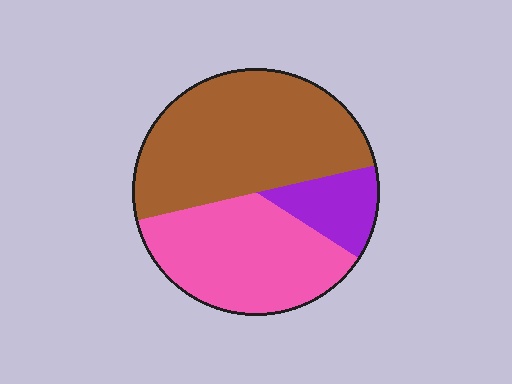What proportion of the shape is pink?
Pink takes up about three eighths (3/8) of the shape.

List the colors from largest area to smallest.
From largest to smallest: brown, pink, purple.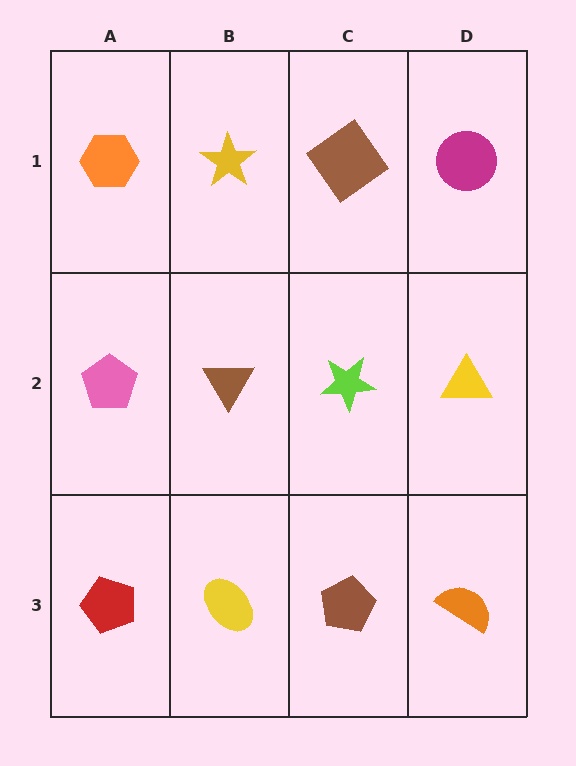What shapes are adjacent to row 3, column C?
A lime star (row 2, column C), a yellow ellipse (row 3, column B), an orange semicircle (row 3, column D).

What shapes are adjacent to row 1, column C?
A lime star (row 2, column C), a yellow star (row 1, column B), a magenta circle (row 1, column D).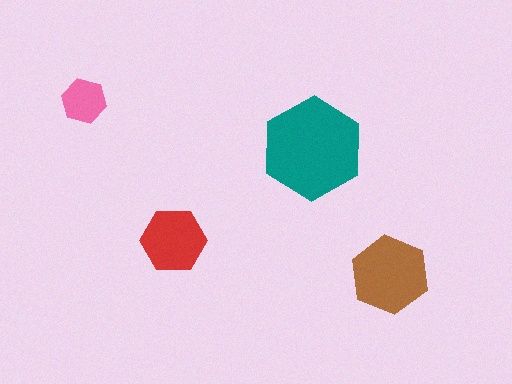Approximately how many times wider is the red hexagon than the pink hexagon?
About 1.5 times wider.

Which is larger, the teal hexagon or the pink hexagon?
The teal one.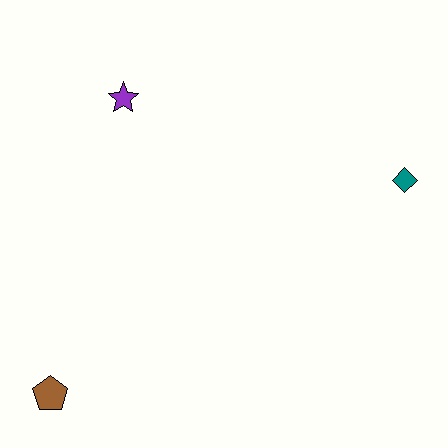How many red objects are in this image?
There are no red objects.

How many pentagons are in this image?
There is 1 pentagon.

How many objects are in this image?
There are 3 objects.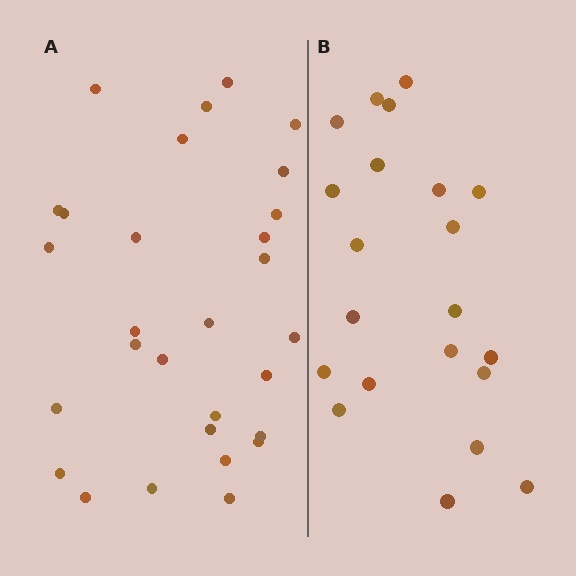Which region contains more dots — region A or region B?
Region A (the left region) has more dots.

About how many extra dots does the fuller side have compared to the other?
Region A has roughly 8 or so more dots than region B.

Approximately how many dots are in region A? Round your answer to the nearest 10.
About 30 dots. (The exact count is 29, which rounds to 30.)